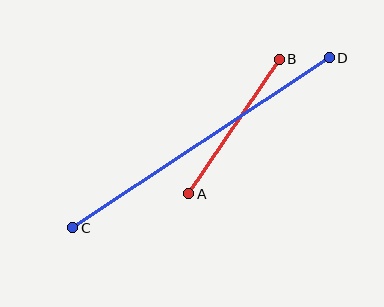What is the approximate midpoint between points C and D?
The midpoint is at approximately (201, 143) pixels.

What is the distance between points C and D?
The distance is approximately 308 pixels.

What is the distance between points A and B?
The distance is approximately 162 pixels.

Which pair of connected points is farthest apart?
Points C and D are farthest apart.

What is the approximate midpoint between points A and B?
The midpoint is at approximately (234, 126) pixels.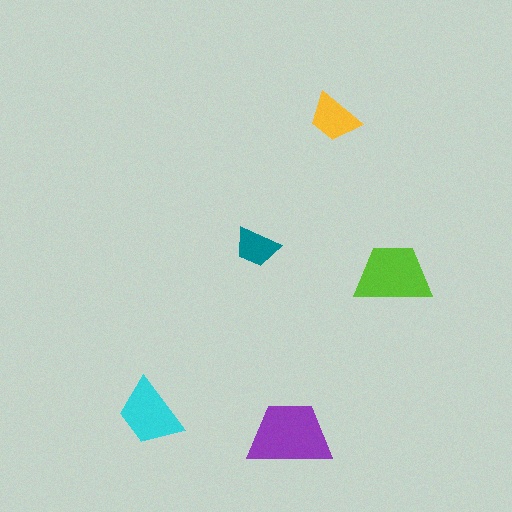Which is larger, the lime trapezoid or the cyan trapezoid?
The lime one.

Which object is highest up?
The yellow trapezoid is topmost.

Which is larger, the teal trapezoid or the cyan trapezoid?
The cyan one.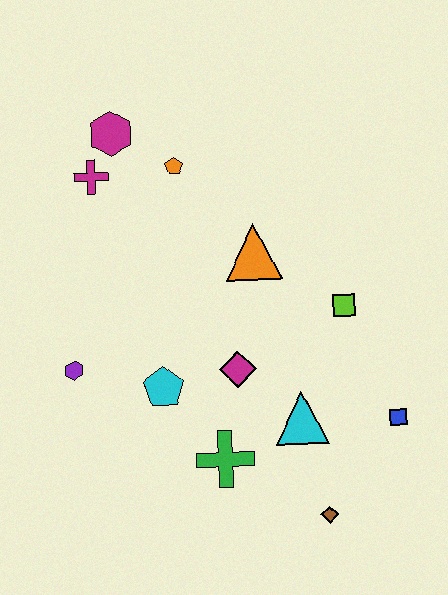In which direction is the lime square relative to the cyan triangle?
The lime square is above the cyan triangle.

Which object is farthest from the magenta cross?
The brown diamond is farthest from the magenta cross.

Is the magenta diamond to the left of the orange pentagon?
No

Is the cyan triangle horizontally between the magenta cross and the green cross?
No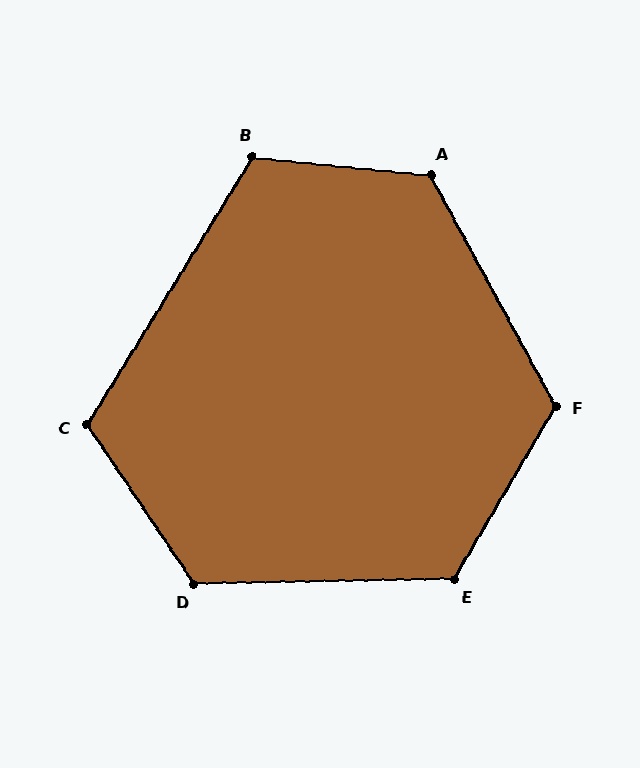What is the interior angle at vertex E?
Approximately 122 degrees (obtuse).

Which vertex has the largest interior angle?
A, at approximately 124 degrees.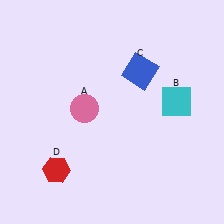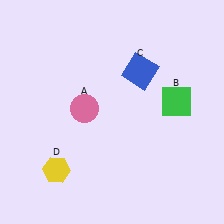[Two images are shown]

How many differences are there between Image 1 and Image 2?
There are 2 differences between the two images.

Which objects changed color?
B changed from cyan to green. D changed from red to yellow.